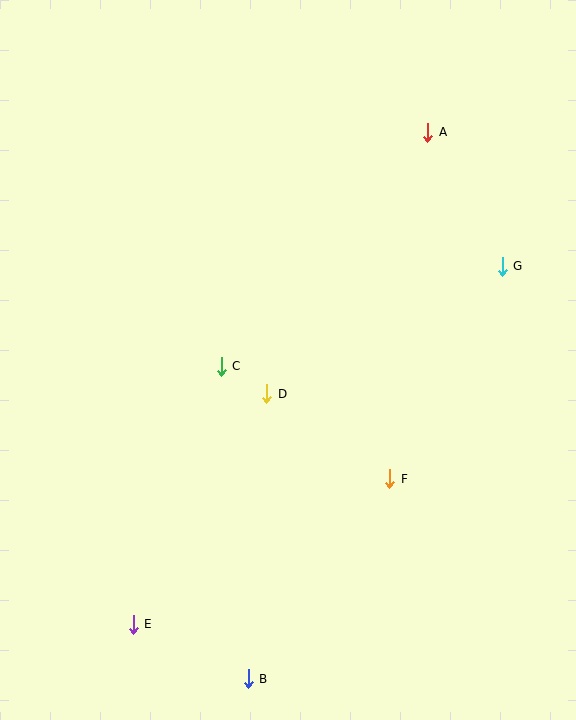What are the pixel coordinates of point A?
Point A is at (428, 132).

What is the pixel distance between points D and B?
The distance between D and B is 286 pixels.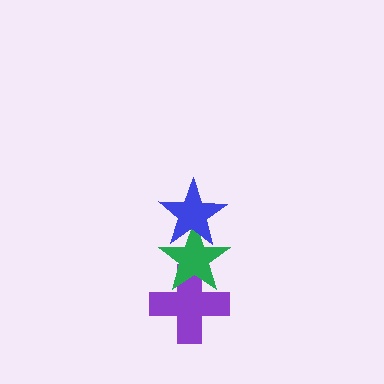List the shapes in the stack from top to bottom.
From top to bottom: the blue star, the green star, the purple cross.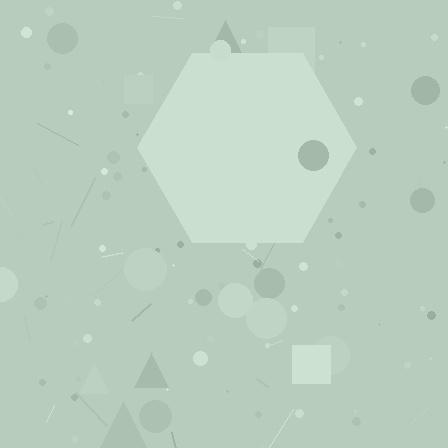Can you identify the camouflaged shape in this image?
The camouflaged shape is a hexagon.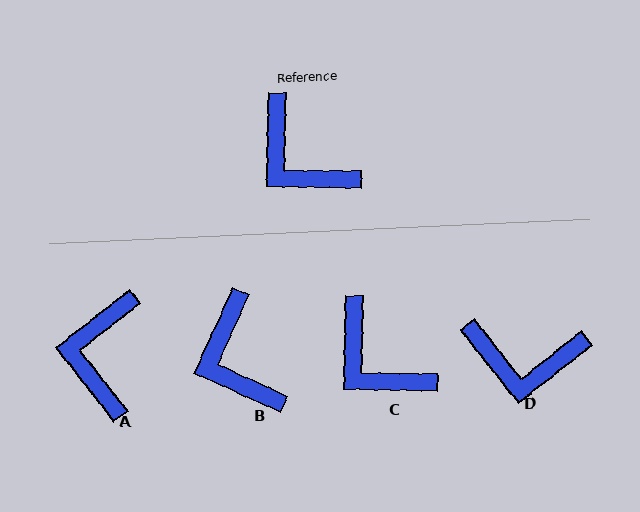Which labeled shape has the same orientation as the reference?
C.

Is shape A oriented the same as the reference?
No, it is off by about 51 degrees.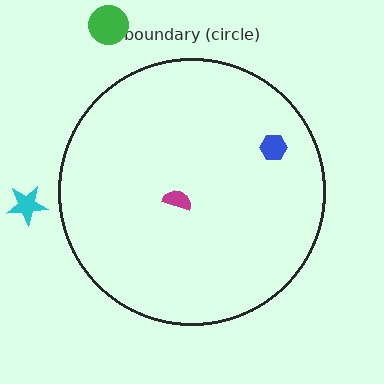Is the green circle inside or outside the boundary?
Outside.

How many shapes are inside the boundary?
2 inside, 2 outside.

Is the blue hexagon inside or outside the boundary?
Inside.